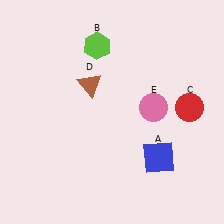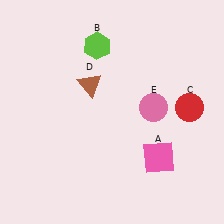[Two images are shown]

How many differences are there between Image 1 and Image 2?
There is 1 difference between the two images.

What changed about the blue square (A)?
In Image 1, A is blue. In Image 2, it changed to pink.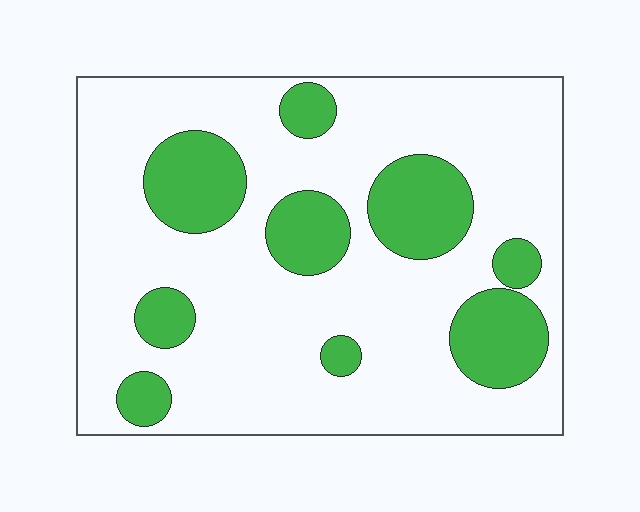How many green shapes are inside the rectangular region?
9.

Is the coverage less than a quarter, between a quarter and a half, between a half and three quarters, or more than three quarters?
Less than a quarter.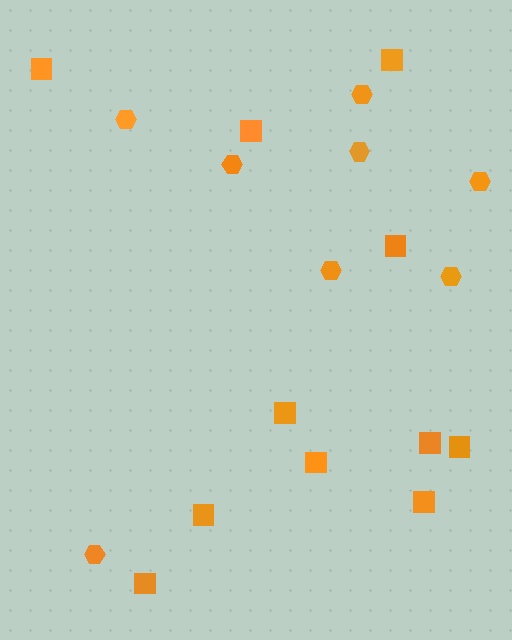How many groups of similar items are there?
There are 2 groups: one group of squares (11) and one group of hexagons (8).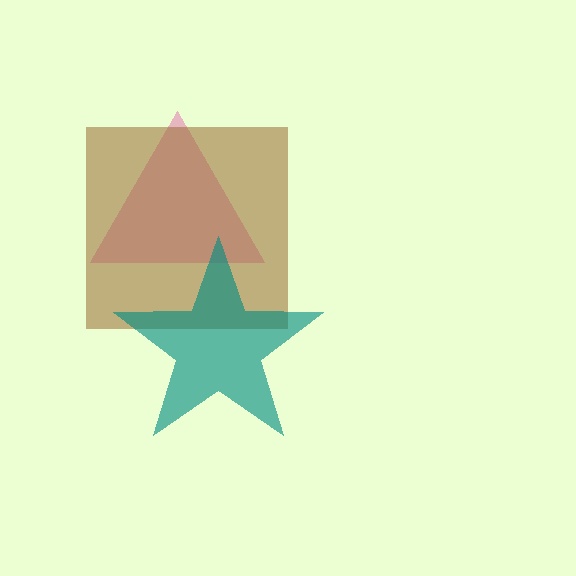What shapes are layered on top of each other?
The layered shapes are: a pink triangle, a brown square, a teal star.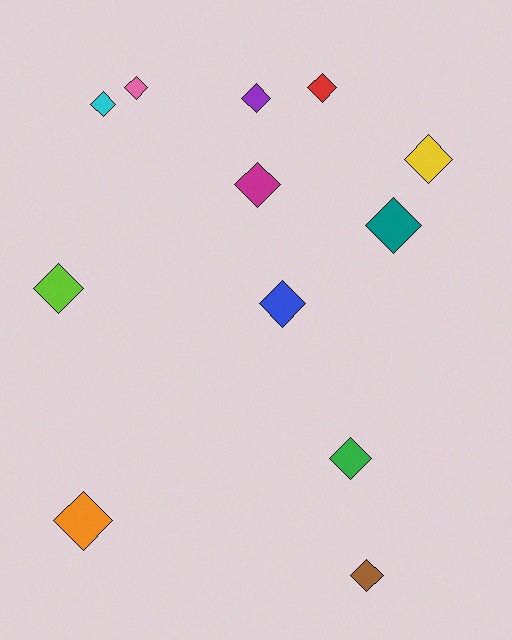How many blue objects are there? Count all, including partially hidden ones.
There is 1 blue object.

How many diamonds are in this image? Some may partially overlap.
There are 12 diamonds.